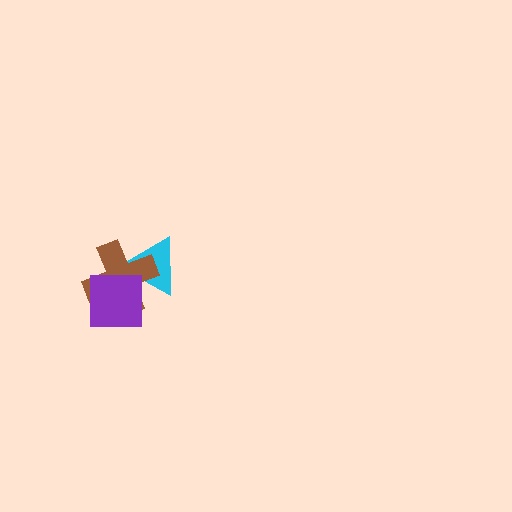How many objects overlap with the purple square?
2 objects overlap with the purple square.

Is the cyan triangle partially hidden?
Yes, it is partially covered by another shape.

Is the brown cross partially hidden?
Yes, it is partially covered by another shape.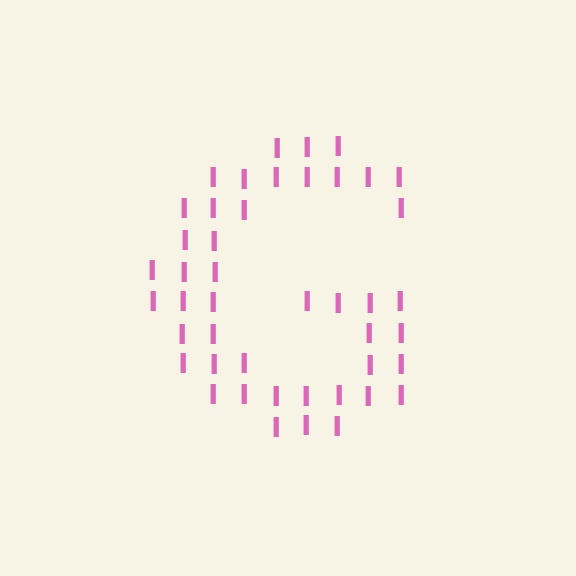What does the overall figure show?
The overall figure shows the letter G.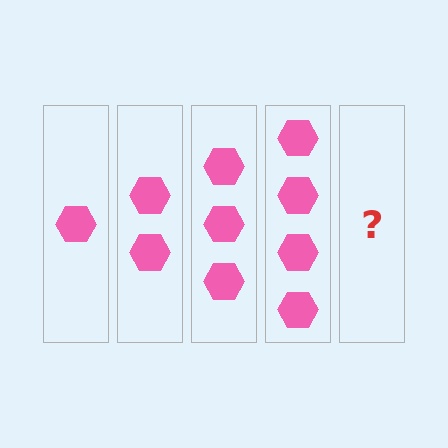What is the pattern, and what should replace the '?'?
The pattern is that each step adds one more hexagon. The '?' should be 5 hexagons.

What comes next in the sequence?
The next element should be 5 hexagons.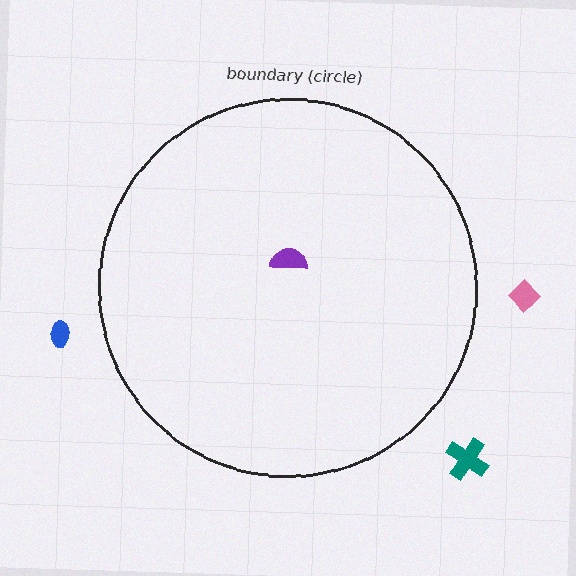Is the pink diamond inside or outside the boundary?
Outside.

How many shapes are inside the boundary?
1 inside, 3 outside.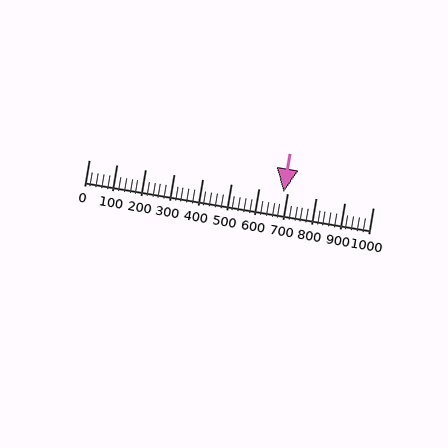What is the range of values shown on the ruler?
The ruler shows values from 0 to 1000.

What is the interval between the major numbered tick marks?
The major tick marks are spaced 100 units apart.